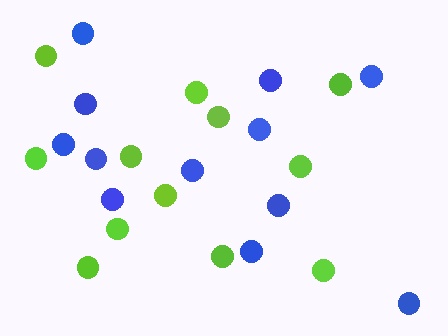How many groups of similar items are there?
There are 2 groups: one group of lime circles (12) and one group of blue circles (12).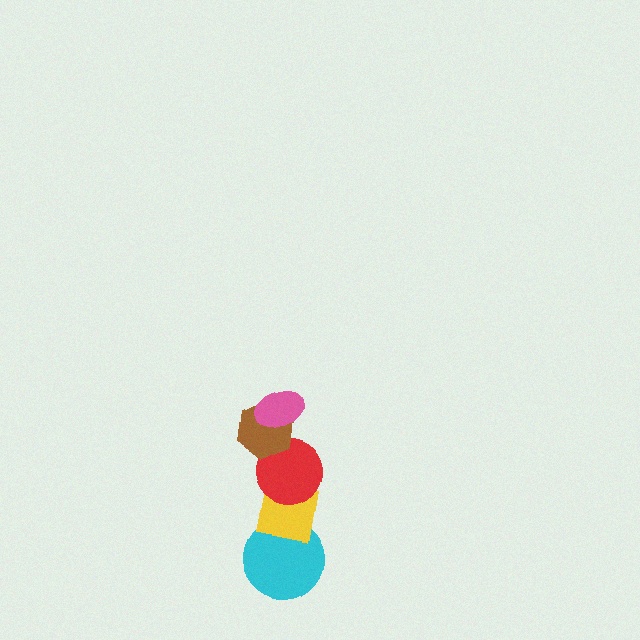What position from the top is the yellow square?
The yellow square is 4th from the top.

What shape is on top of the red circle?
The brown hexagon is on top of the red circle.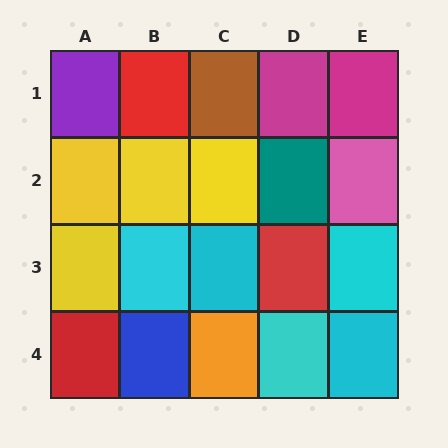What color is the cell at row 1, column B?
Red.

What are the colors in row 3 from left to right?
Yellow, cyan, cyan, red, cyan.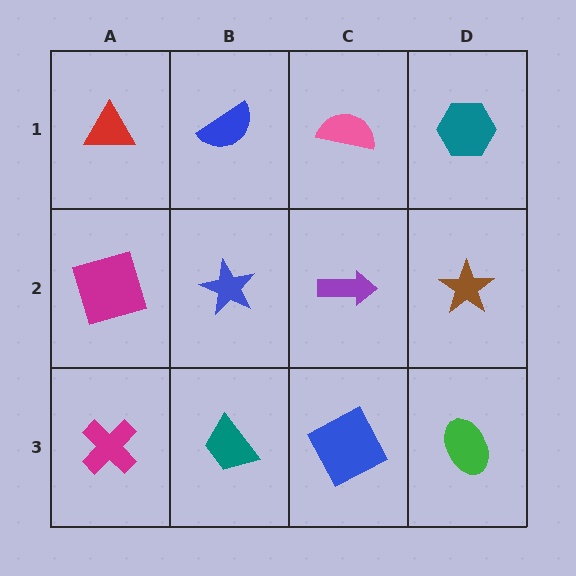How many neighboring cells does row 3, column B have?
3.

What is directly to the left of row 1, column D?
A pink semicircle.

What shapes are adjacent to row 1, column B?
A blue star (row 2, column B), a red triangle (row 1, column A), a pink semicircle (row 1, column C).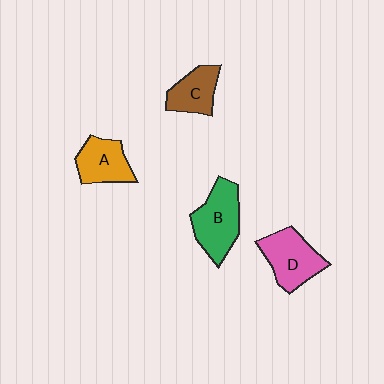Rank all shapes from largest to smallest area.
From largest to smallest: B (green), D (pink), A (orange), C (brown).